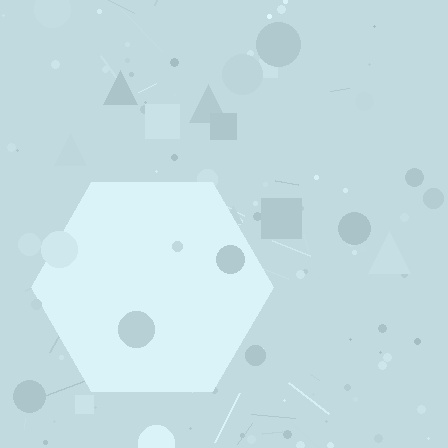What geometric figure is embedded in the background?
A hexagon is embedded in the background.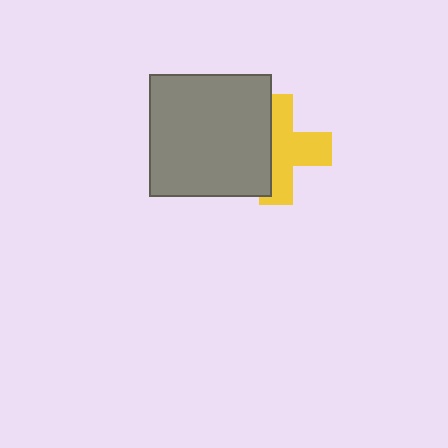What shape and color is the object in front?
The object in front is a gray square.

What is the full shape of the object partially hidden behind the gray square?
The partially hidden object is a yellow cross.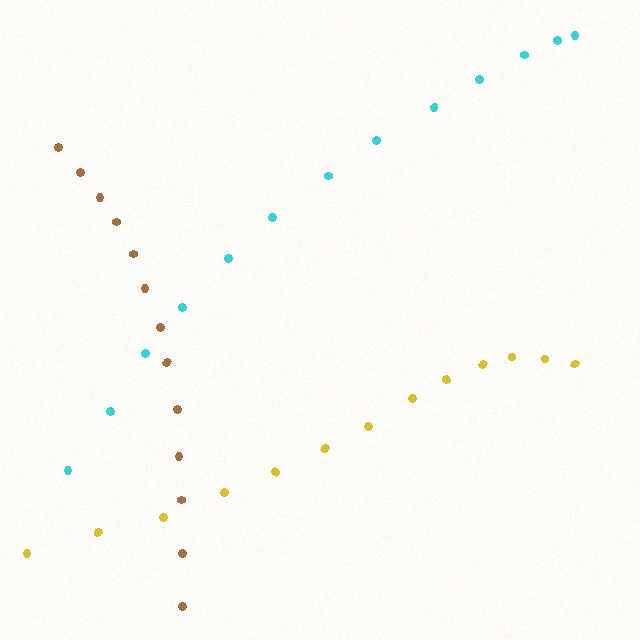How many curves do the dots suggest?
There are 3 distinct paths.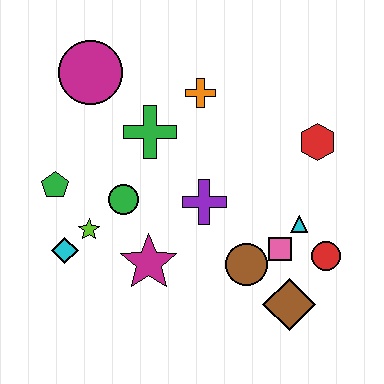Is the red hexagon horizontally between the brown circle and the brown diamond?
No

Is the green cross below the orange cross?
Yes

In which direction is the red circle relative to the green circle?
The red circle is to the right of the green circle.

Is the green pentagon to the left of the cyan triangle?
Yes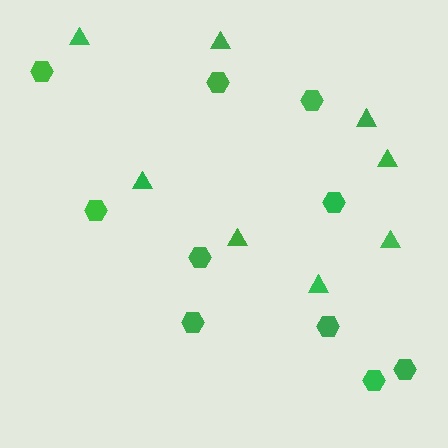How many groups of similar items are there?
There are 2 groups: one group of triangles (8) and one group of hexagons (10).